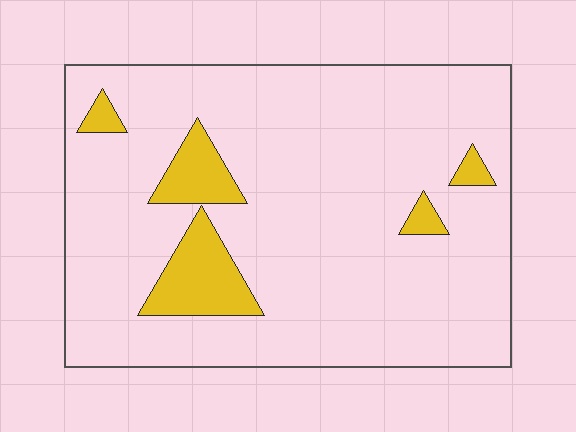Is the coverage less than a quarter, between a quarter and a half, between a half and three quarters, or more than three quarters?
Less than a quarter.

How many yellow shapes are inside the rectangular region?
5.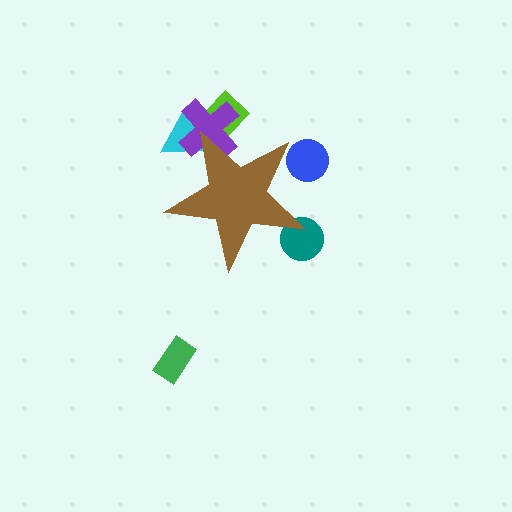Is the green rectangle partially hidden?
No, the green rectangle is fully visible.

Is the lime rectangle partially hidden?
Yes, the lime rectangle is partially hidden behind the brown star.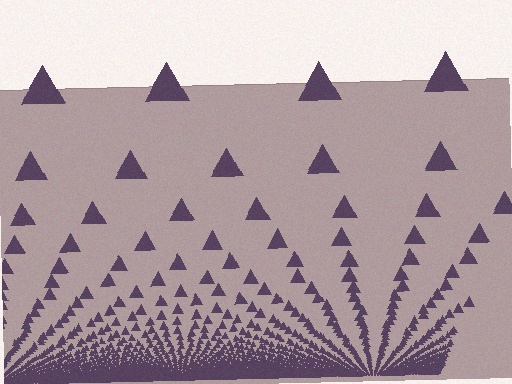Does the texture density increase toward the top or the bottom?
Density increases toward the bottom.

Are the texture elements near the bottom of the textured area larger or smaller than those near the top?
Smaller. The gradient is inverted — elements near the bottom are smaller and denser.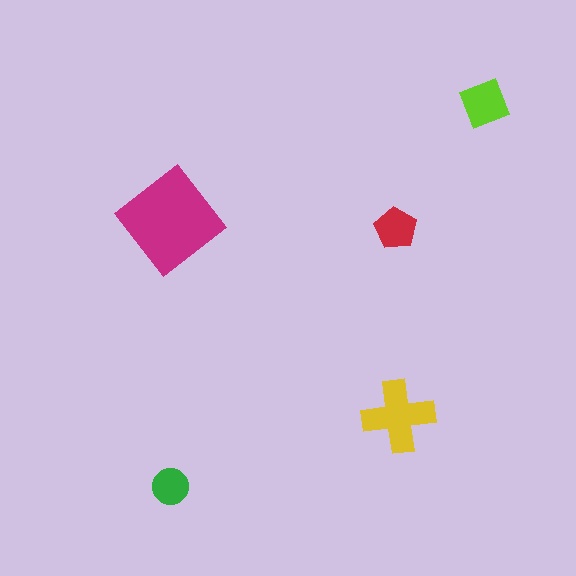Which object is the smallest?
The green circle.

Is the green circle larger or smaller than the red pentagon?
Smaller.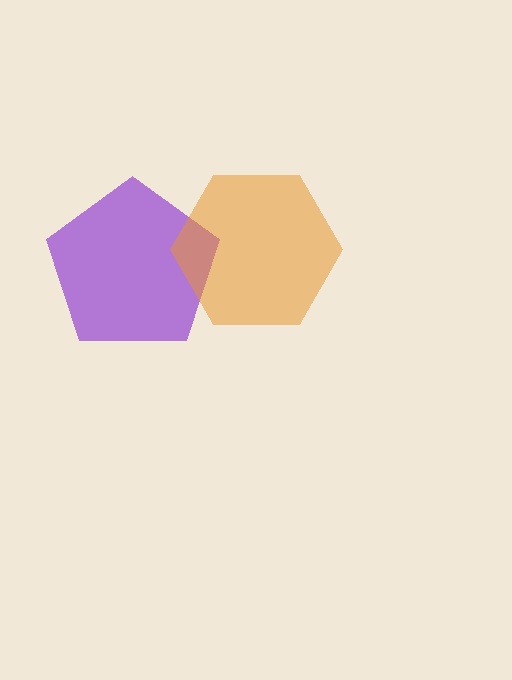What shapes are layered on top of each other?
The layered shapes are: a purple pentagon, an orange hexagon.